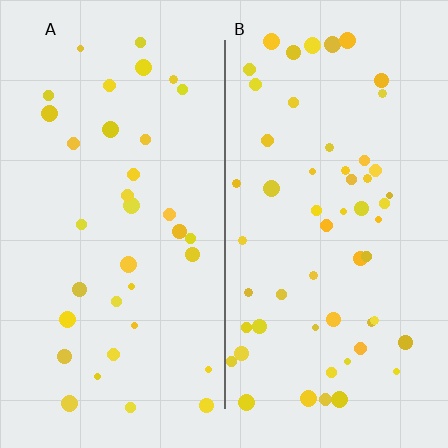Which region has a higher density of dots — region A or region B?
B (the right).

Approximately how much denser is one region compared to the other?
Approximately 1.6× — region B over region A.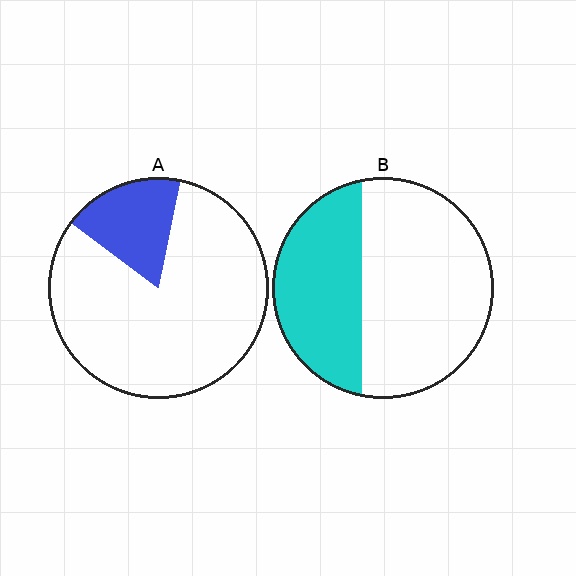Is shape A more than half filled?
No.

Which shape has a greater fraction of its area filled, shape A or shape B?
Shape B.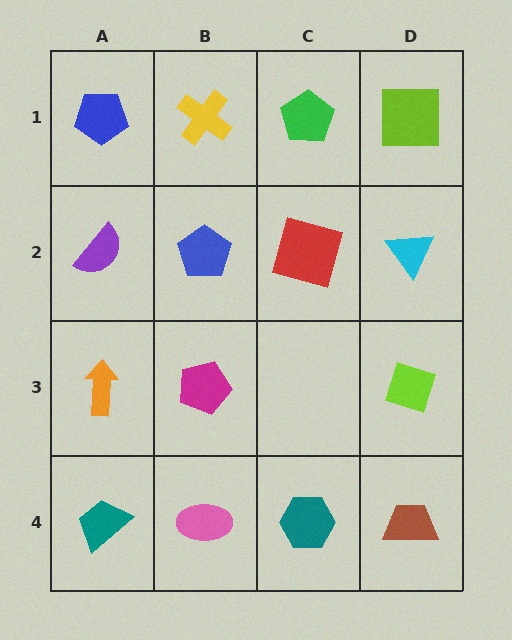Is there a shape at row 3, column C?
No, that cell is empty.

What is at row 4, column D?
A brown trapezoid.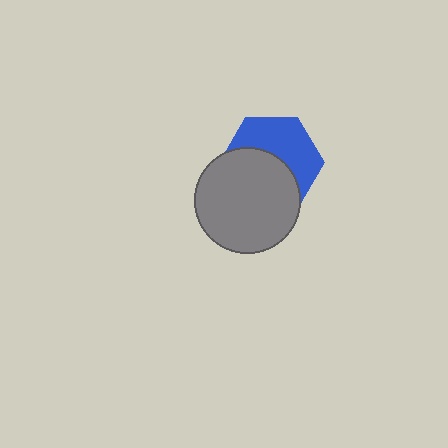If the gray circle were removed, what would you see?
You would see the complete blue hexagon.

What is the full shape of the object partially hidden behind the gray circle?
The partially hidden object is a blue hexagon.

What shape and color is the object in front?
The object in front is a gray circle.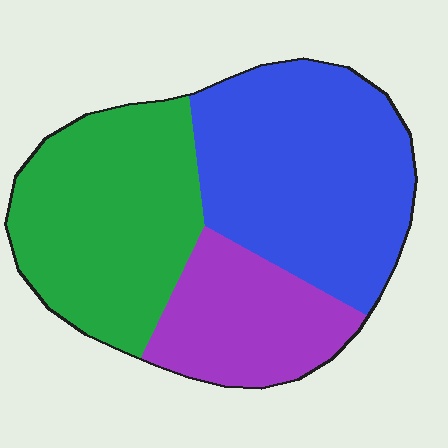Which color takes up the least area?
Purple, at roughly 20%.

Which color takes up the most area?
Blue, at roughly 40%.